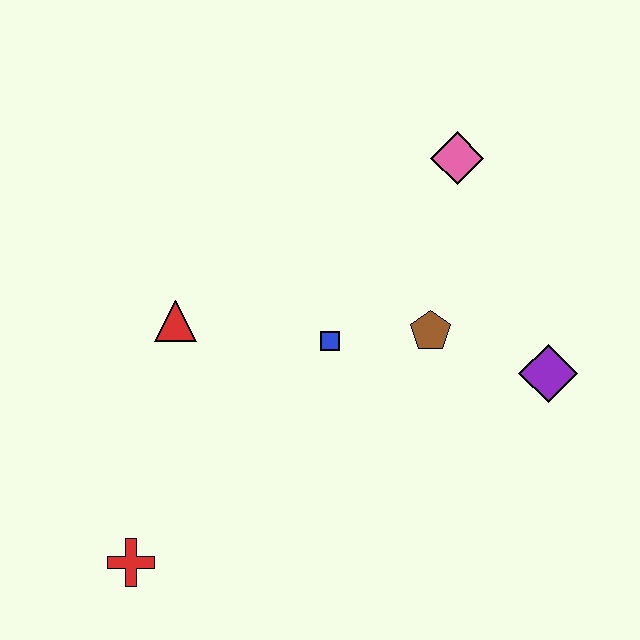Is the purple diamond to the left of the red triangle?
No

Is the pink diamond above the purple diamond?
Yes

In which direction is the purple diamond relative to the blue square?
The purple diamond is to the right of the blue square.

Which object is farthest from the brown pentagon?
The red cross is farthest from the brown pentagon.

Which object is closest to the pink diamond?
The brown pentagon is closest to the pink diamond.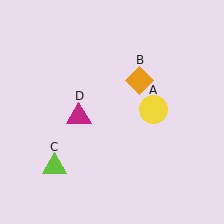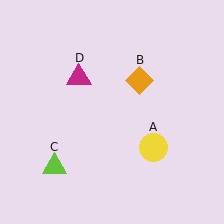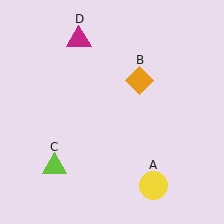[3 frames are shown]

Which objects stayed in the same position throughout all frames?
Orange diamond (object B) and lime triangle (object C) remained stationary.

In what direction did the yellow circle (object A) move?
The yellow circle (object A) moved down.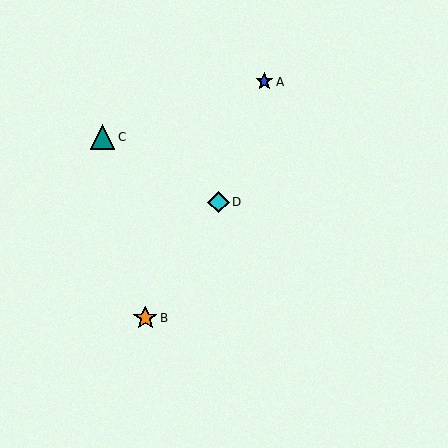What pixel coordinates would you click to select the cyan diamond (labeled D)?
Click at (219, 202) to select the cyan diamond D.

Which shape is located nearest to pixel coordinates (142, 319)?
The orange star (labeled B) at (145, 318) is nearest to that location.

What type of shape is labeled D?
Shape D is a cyan diamond.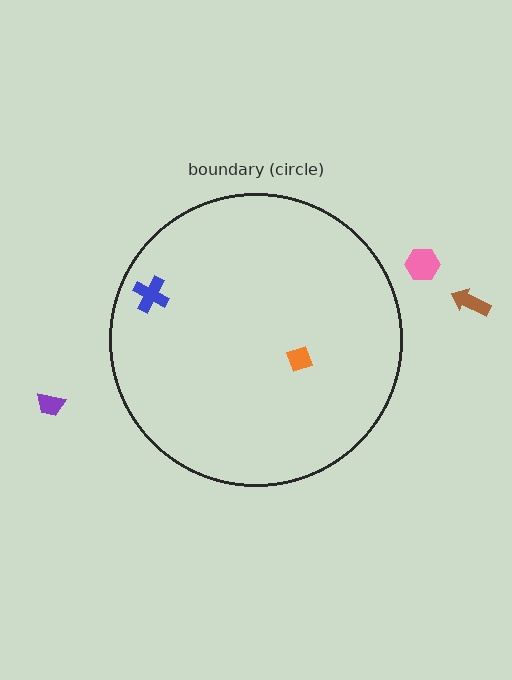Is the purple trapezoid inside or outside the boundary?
Outside.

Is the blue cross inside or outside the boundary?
Inside.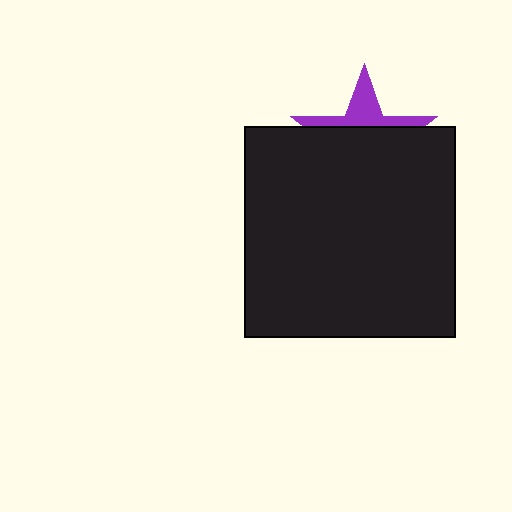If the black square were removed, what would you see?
You would see the complete purple star.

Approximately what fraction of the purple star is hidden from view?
Roughly 67% of the purple star is hidden behind the black square.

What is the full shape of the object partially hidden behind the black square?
The partially hidden object is a purple star.